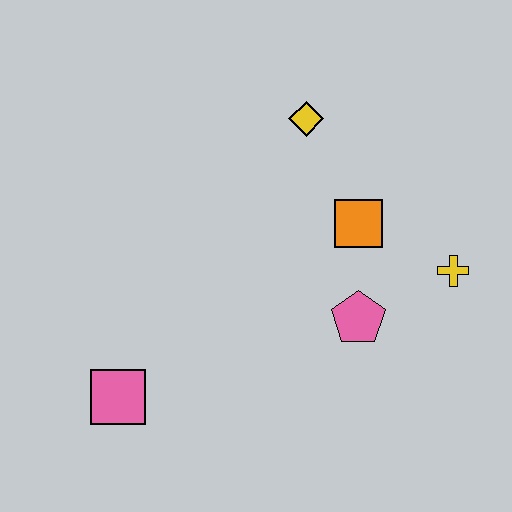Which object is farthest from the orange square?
The pink square is farthest from the orange square.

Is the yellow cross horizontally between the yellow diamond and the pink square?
No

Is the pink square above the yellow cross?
No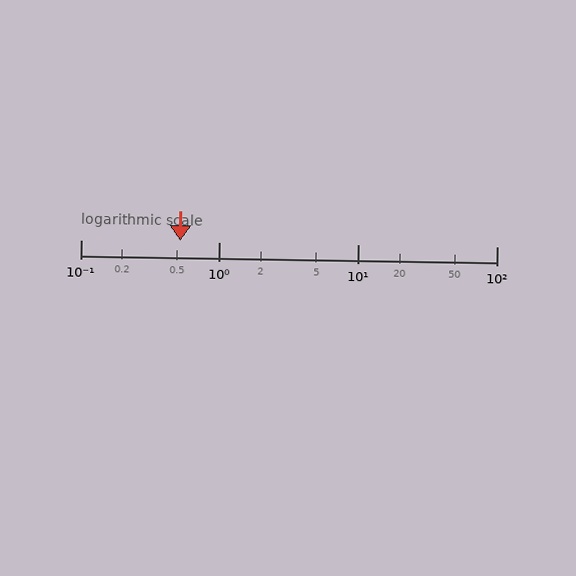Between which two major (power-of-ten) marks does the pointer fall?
The pointer is between 0.1 and 1.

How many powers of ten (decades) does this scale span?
The scale spans 3 decades, from 0.1 to 100.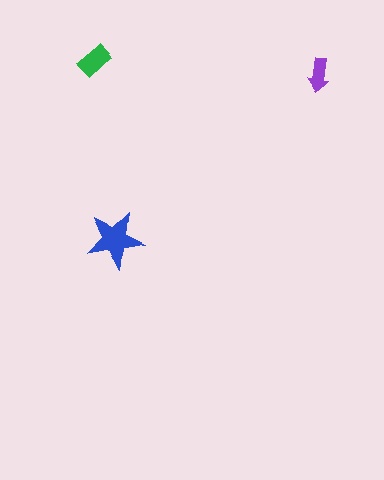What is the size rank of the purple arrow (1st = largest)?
3rd.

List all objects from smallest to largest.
The purple arrow, the green rectangle, the blue star.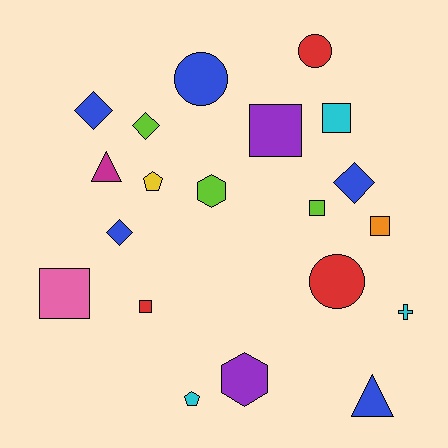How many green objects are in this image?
There are no green objects.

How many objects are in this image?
There are 20 objects.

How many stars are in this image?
There are no stars.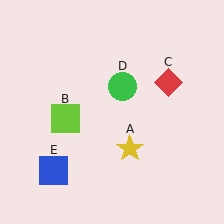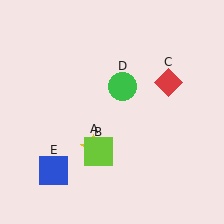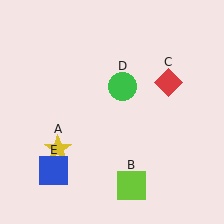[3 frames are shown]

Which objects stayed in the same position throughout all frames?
Red diamond (object C) and green circle (object D) and blue square (object E) remained stationary.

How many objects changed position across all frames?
2 objects changed position: yellow star (object A), lime square (object B).